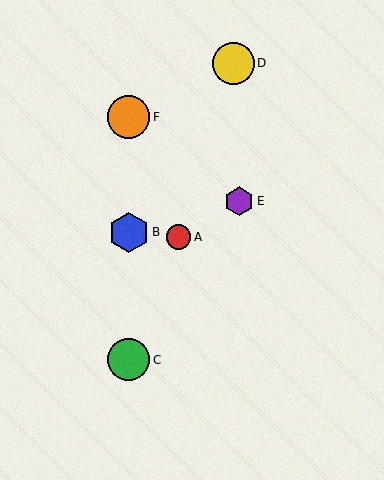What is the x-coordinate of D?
Object D is at x≈233.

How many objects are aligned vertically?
3 objects (B, C, F) are aligned vertically.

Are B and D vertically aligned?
No, B is at x≈129 and D is at x≈233.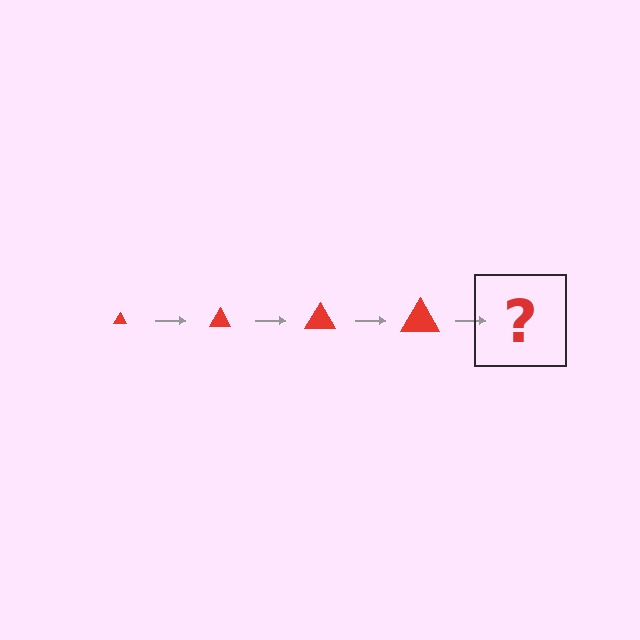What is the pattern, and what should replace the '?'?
The pattern is that the triangle gets progressively larger each step. The '?' should be a red triangle, larger than the previous one.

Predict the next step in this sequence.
The next step is a red triangle, larger than the previous one.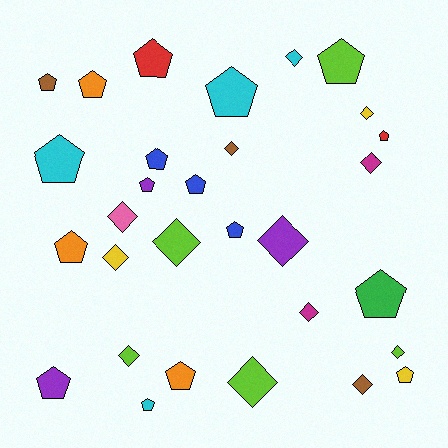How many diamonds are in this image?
There are 13 diamonds.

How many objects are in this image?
There are 30 objects.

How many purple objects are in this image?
There are 3 purple objects.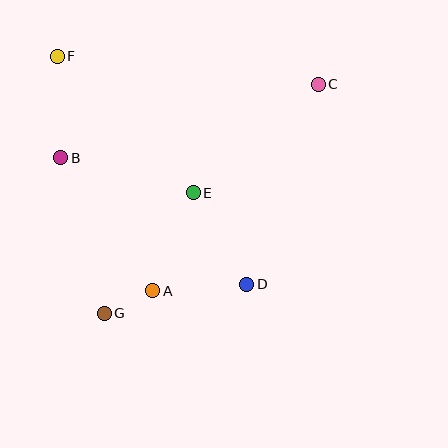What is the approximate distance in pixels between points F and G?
The distance between F and G is approximately 261 pixels.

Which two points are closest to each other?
Points A and G are closest to each other.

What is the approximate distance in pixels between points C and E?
The distance between C and E is approximately 166 pixels.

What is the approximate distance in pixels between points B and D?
The distance between B and D is approximately 225 pixels.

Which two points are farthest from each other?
Points C and G are farthest from each other.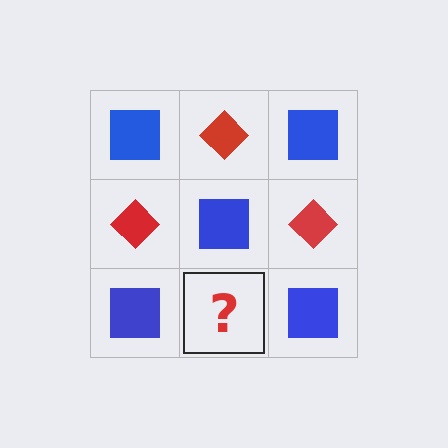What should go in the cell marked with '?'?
The missing cell should contain a red diamond.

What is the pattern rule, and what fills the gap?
The rule is that it alternates blue square and red diamond in a checkerboard pattern. The gap should be filled with a red diamond.